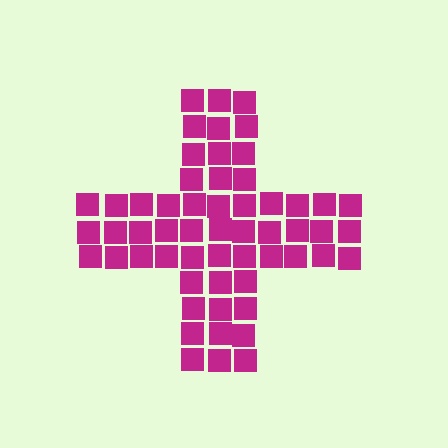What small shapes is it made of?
It is made of small squares.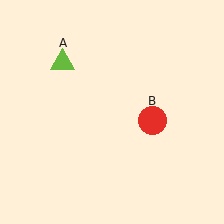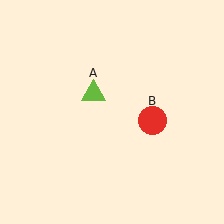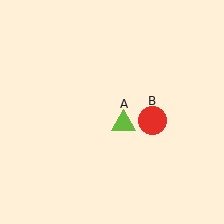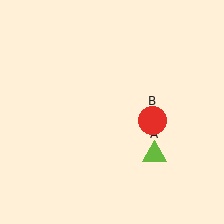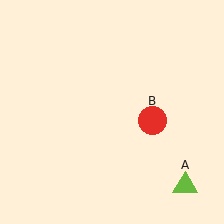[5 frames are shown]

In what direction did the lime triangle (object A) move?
The lime triangle (object A) moved down and to the right.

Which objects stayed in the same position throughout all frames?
Red circle (object B) remained stationary.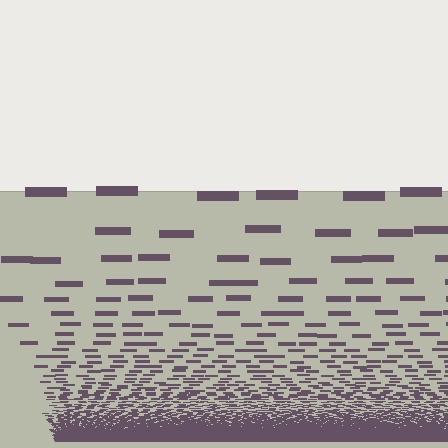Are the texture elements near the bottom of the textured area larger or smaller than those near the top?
Smaller. The gradient is inverted — elements near the bottom are smaller and denser.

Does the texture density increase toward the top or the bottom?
Density increases toward the bottom.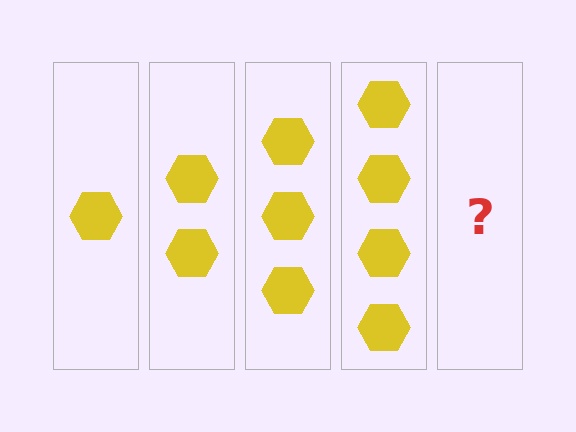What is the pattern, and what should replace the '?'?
The pattern is that each step adds one more hexagon. The '?' should be 5 hexagons.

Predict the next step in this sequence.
The next step is 5 hexagons.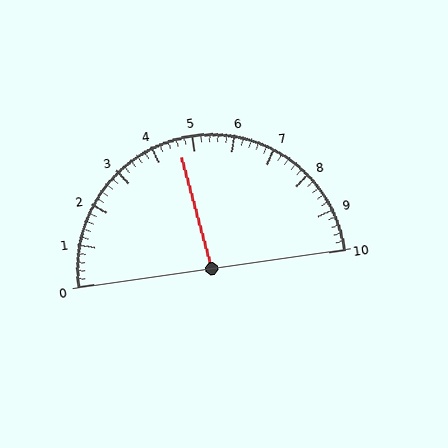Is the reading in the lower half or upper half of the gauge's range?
The reading is in the lower half of the range (0 to 10).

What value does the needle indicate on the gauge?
The needle indicates approximately 4.6.